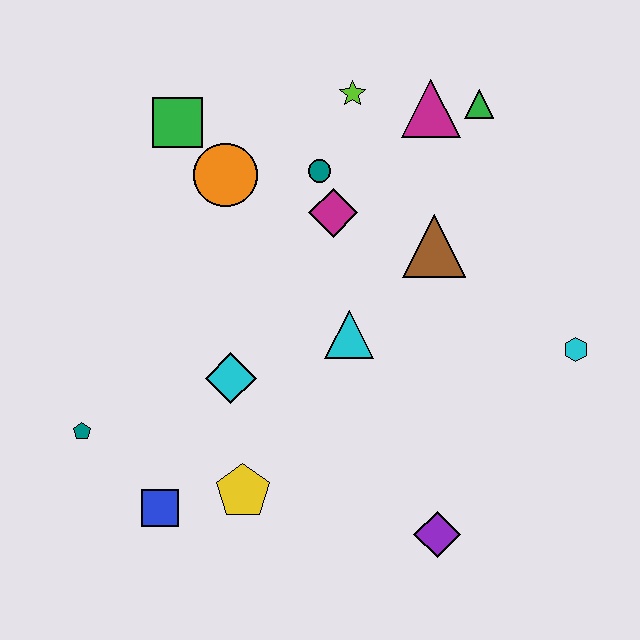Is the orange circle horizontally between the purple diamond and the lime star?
No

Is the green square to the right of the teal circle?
No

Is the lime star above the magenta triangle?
Yes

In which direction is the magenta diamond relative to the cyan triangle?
The magenta diamond is above the cyan triangle.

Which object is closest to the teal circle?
The magenta diamond is closest to the teal circle.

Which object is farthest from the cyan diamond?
The green triangle is farthest from the cyan diamond.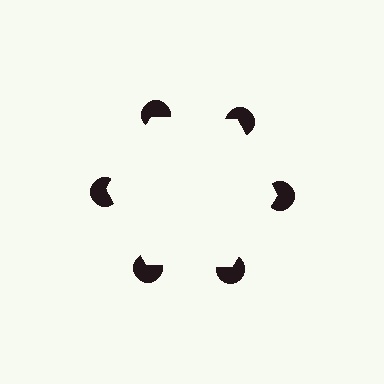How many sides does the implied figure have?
6 sides.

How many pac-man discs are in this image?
There are 6 — one at each vertex of the illusory hexagon.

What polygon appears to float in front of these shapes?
An illusory hexagon — its edges are inferred from the aligned wedge cuts in the pac-man discs, not physically drawn.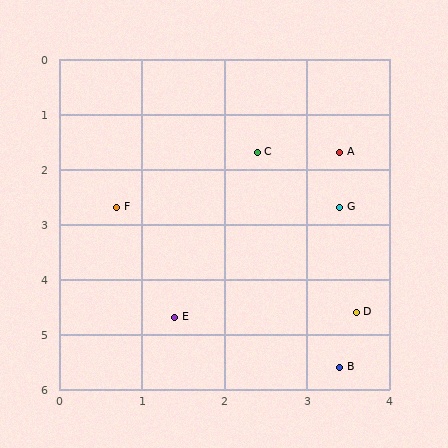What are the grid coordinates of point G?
Point G is at approximately (3.4, 2.7).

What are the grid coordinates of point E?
Point E is at approximately (1.4, 4.7).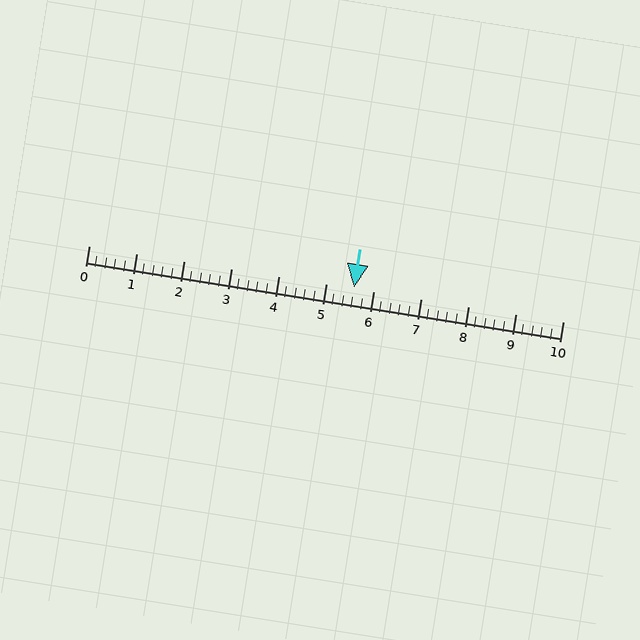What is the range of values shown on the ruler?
The ruler shows values from 0 to 10.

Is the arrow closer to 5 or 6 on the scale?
The arrow is closer to 6.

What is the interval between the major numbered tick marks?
The major tick marks are spaced 1 units apart.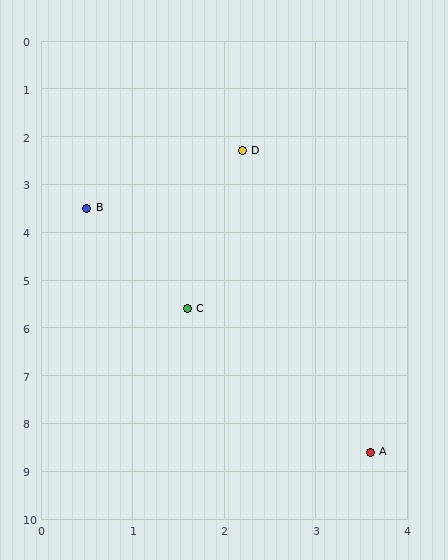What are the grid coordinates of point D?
Point D is at approximately (2.2, 2.3).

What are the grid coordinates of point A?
Point A is at approximately (3.6, 8.6).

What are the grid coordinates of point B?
Point B is at approximately (0.5, 3.5).